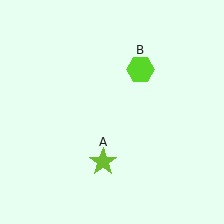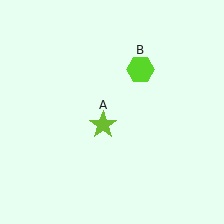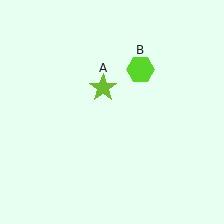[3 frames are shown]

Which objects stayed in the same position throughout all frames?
Lime hexagon (object B) remained stationary.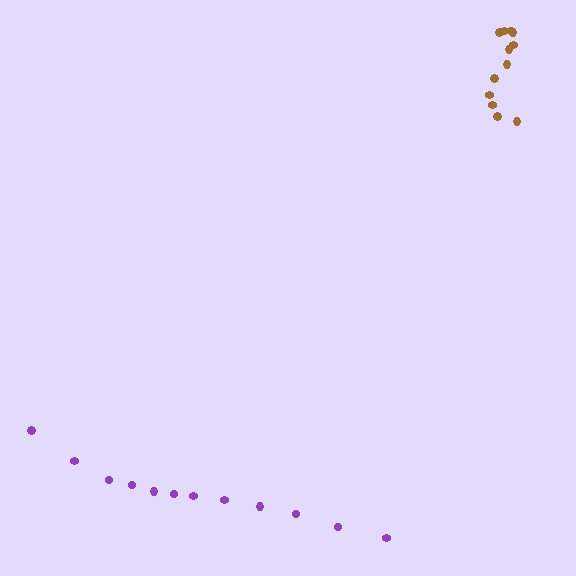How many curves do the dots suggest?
There are 2 distinct paths.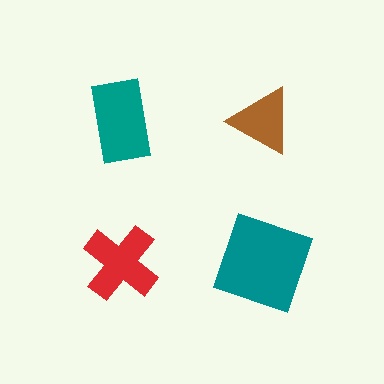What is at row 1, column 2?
A brown triangle.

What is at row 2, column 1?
A red cross.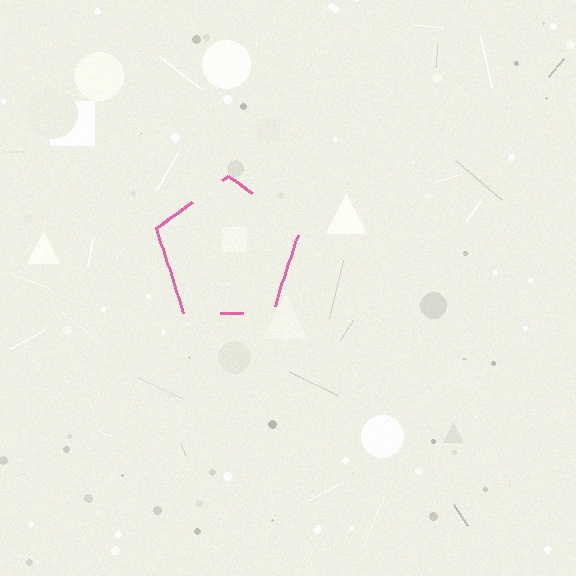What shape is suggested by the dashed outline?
The dashed outline suggests a pentagon.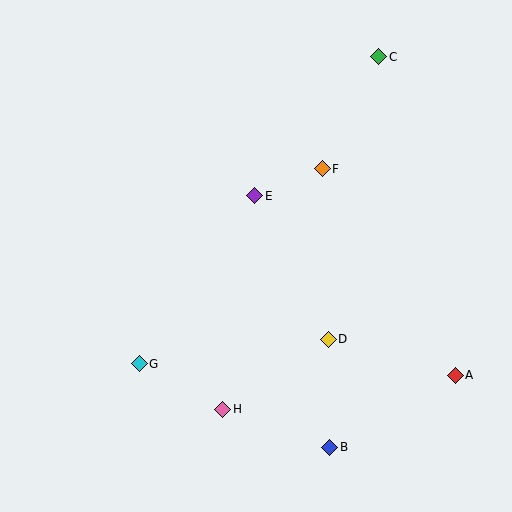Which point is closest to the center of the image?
Point E at (255, 196) is closest to the center.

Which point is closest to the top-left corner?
Point E is closest to the top-left corner.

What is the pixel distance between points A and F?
The distance between A and F is 246 pixels.